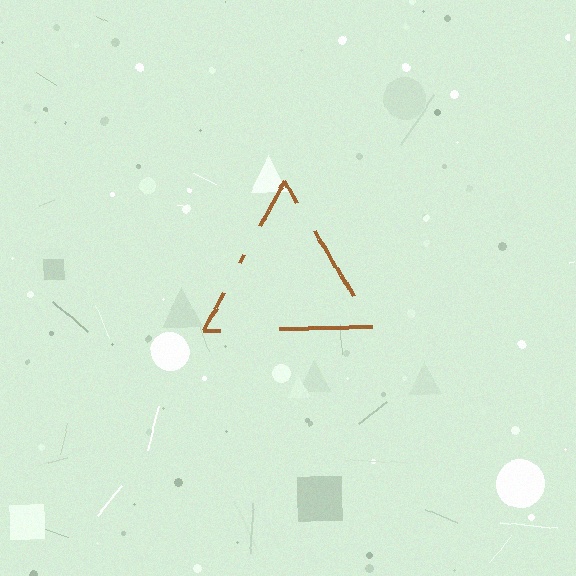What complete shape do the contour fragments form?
The contour fragments form a triangle.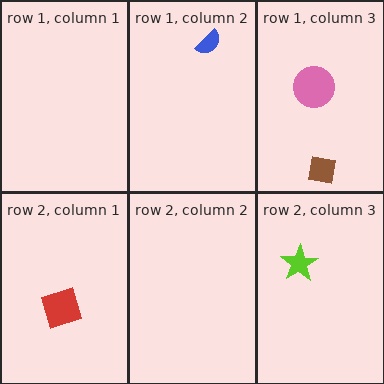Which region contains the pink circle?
The row 1, column 3 region.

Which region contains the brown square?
The row 1, column 3 region.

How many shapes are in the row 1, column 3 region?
2.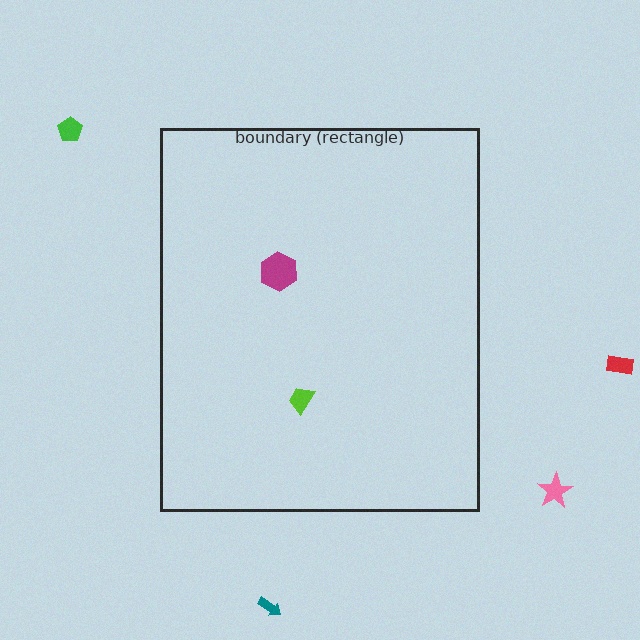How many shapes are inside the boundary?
2 inside, 4 outside.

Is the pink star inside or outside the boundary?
Outside.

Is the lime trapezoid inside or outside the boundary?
Inside.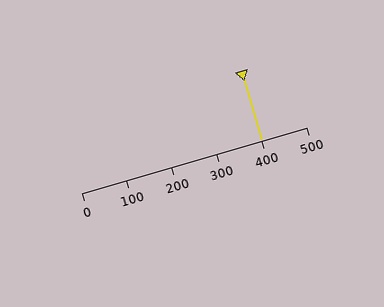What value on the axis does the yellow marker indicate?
The marker indicates approximately 400.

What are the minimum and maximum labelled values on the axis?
The axis runs from 0 to 500.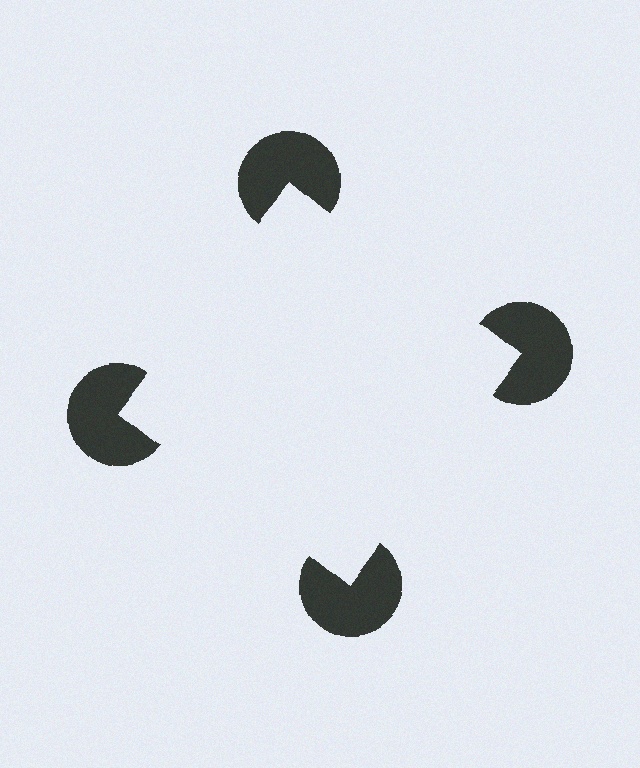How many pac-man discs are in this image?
There are 4 — one at each vertex of the illusory square.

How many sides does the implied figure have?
4 sides.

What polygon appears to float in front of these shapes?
An illusory square — its edges are inferred from the aligned wedge cuts in the pac-man discs, not physically drawn.